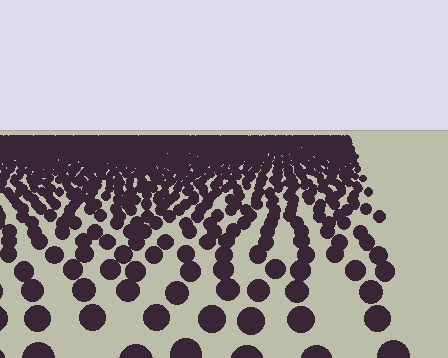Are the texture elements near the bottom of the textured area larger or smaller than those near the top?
Larger. Near the bottom, elements are closer to the viewer and appear at a bigger on-screen size.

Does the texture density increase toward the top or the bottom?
Density increases toward the top.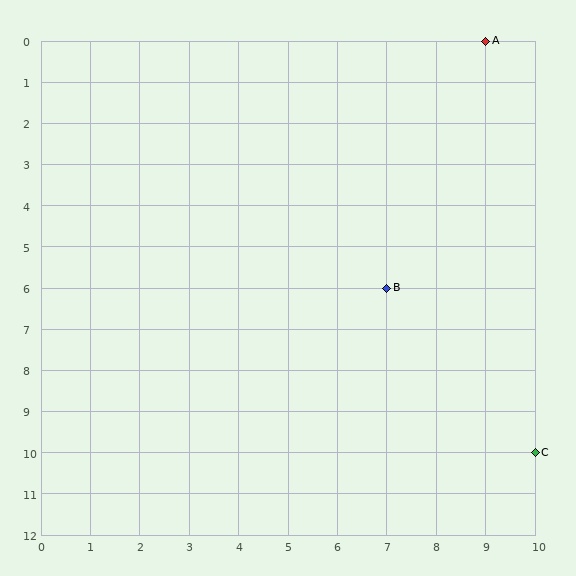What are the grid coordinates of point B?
Point B is at grid coordinates (7, 6).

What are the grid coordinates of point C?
Point C is at grid coordinates (10, 10).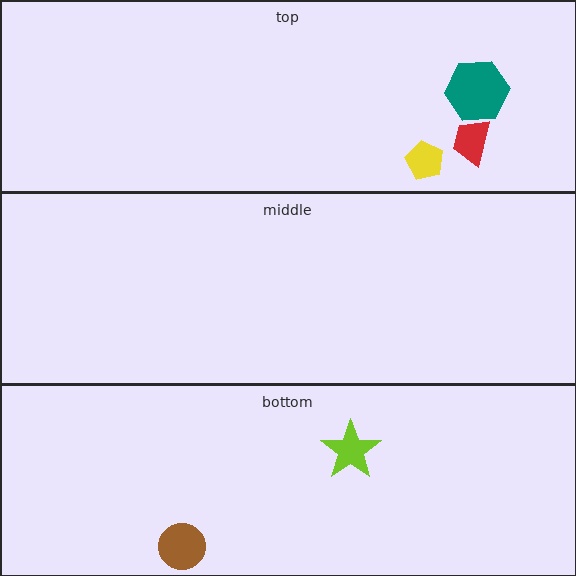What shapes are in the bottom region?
The brown circle, the lime star.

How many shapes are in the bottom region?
2.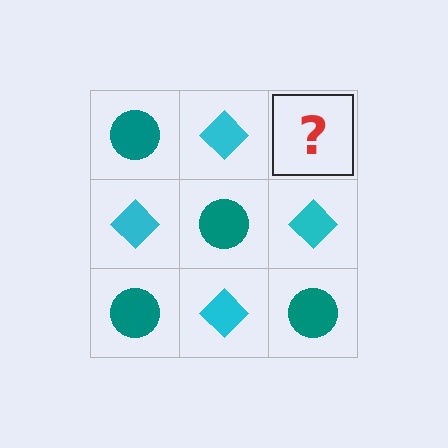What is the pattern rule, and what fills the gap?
The rule is that it alternates teal circle and cyan diamond in a checkerboard pattern. The gap should be filled with a teal circle.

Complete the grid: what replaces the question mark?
The question mark should be replaced with a teal circle.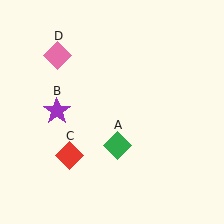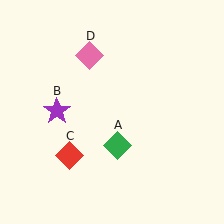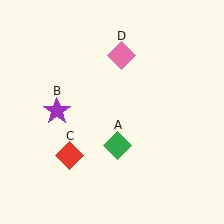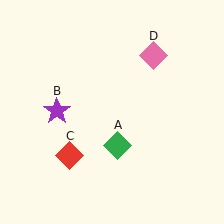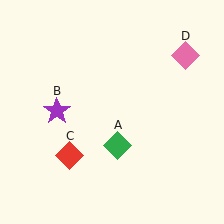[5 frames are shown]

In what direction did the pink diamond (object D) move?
The pink diamond (object D) moved right.